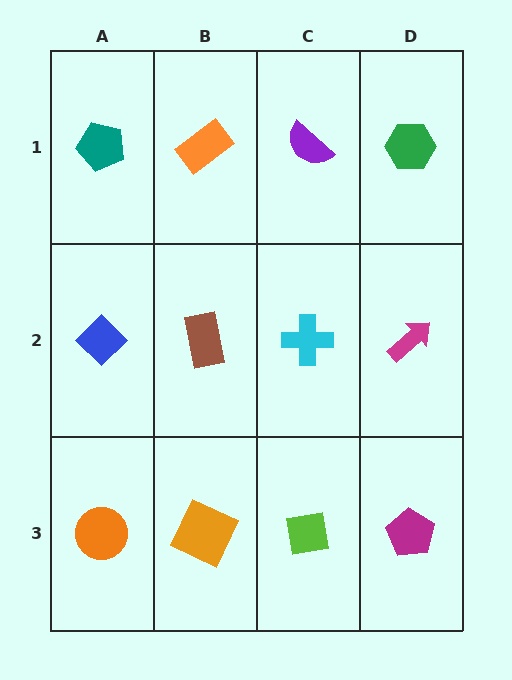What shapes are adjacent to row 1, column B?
A brown rectangle (row 2, column B), a teal pentagon (row 1, column A), a purple semicircle (row 1, column C).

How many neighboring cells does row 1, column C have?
3.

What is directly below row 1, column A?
A blue diamond.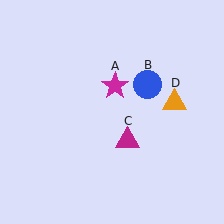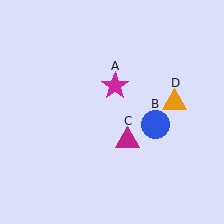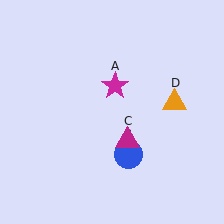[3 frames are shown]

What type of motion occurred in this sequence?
The blue circle (object B) rotated clockwise around the center of the scene.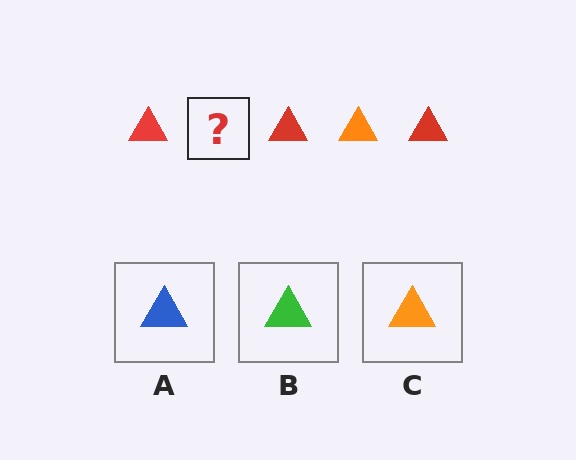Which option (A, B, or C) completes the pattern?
C.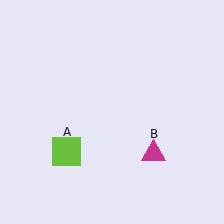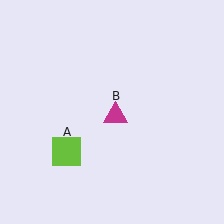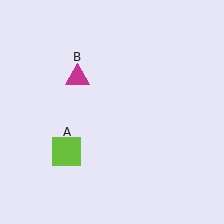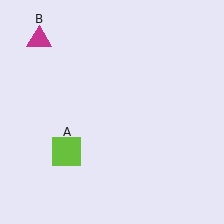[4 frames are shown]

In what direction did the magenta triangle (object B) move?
The magenta triangle (object B) moved up and to the left.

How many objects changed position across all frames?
1 object changed position: magenta triangle (object B).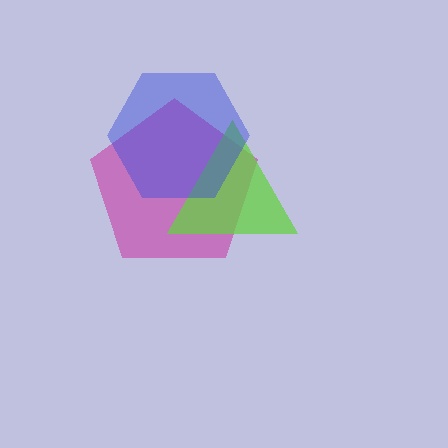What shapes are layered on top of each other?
The layered shapes are: a magenta pentagon, a lime triangle, a blue hexagon.